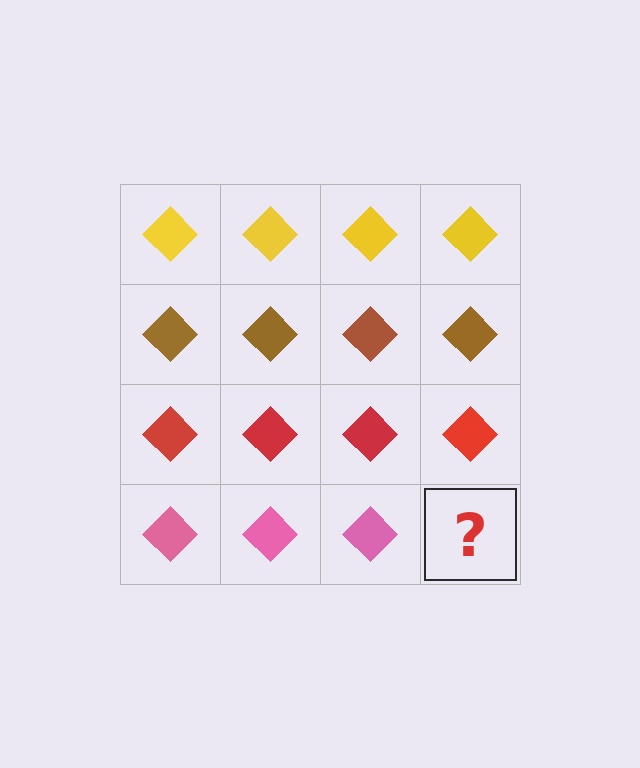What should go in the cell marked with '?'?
The missing cell should contain a pink diamond.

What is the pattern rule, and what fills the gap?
The rule is that each row has a consistent color. The gap should be filled with a pink diamond.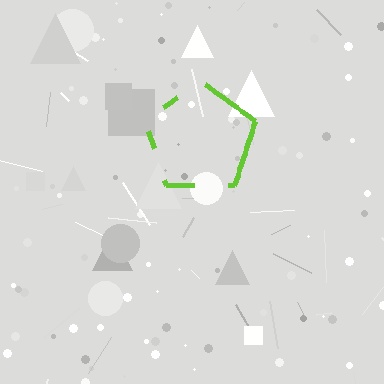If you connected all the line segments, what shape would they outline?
They would outline a pentagon.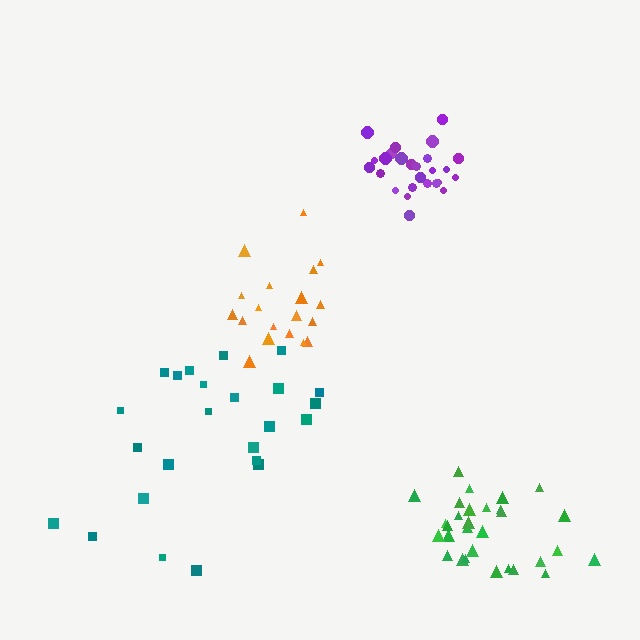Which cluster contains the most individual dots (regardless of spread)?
Green (30).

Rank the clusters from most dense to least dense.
purple, green, orange, teal.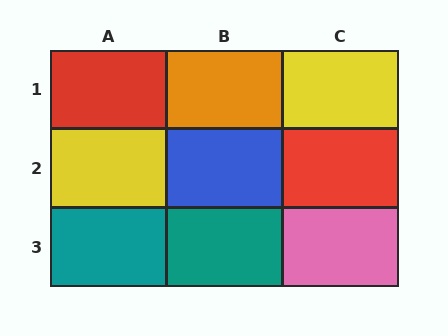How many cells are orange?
1 cell is orange.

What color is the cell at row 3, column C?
Pink.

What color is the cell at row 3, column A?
Teal.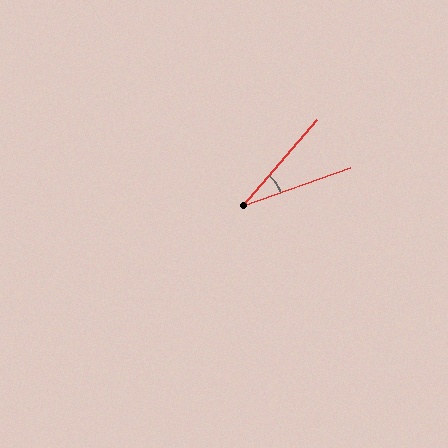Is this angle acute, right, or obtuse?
It is acute.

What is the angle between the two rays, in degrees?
Approximately 30 degrees.